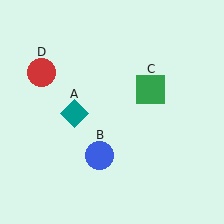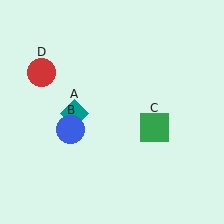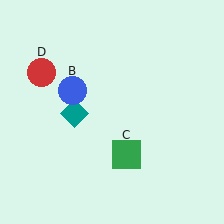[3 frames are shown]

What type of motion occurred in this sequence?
The blue circle (object B), green square (object C) rotated clockwise around the center of the scene.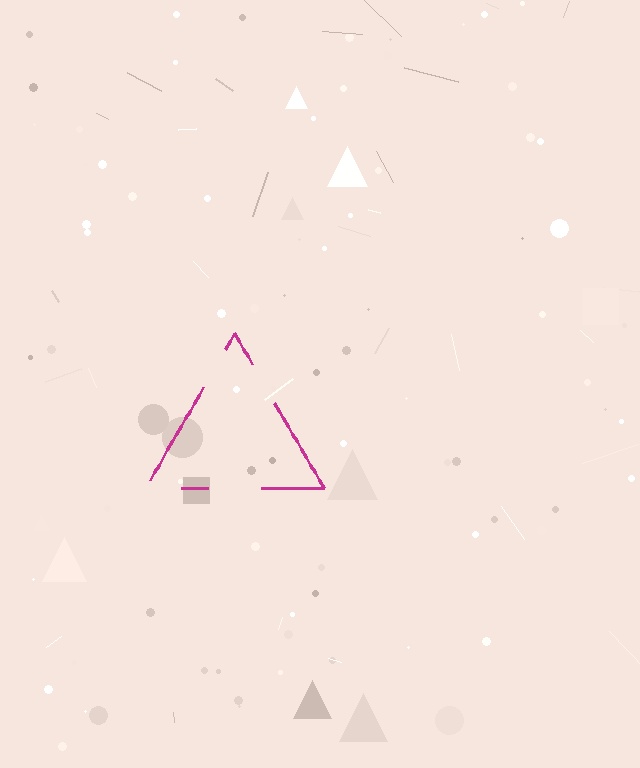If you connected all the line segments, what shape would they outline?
They would outline a triangle.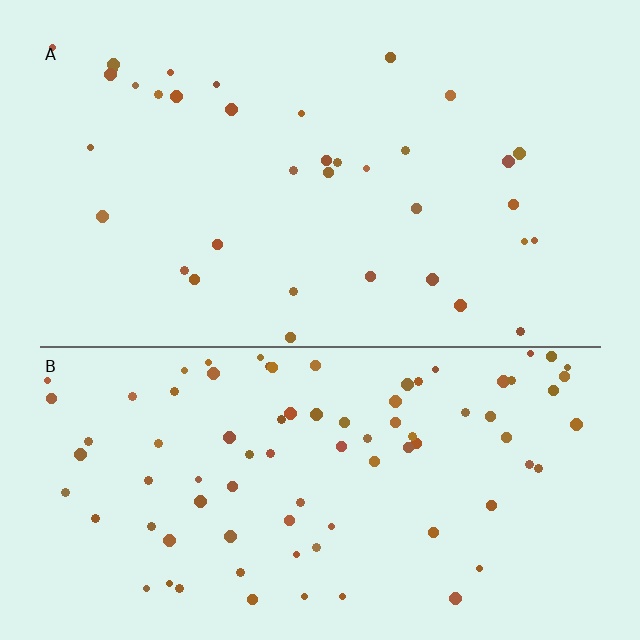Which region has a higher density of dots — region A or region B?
B (the bottom).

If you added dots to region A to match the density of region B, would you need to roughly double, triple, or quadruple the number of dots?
Approximately double.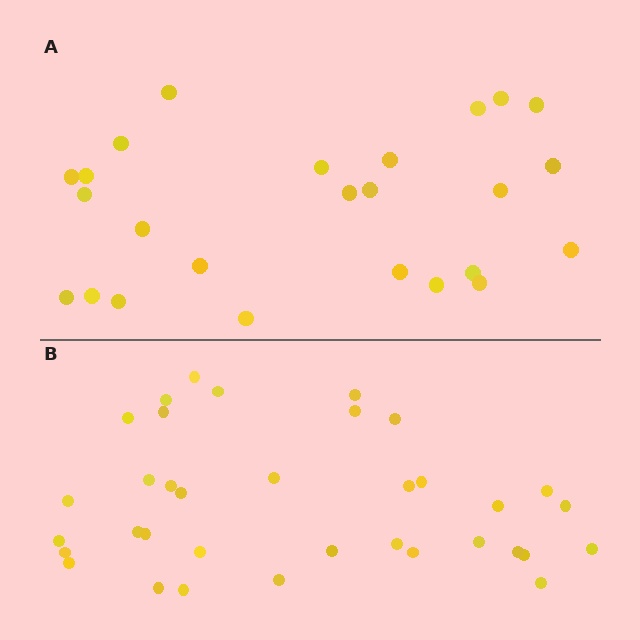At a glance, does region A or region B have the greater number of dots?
Region B (the bottom region) has more dots.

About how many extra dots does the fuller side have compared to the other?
Region B has roughly 10 or so more dots than region A.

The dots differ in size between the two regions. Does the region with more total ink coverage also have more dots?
No. Region A has more total ink coverage because its dots are larger, but region B actually contains more individual dots. Total area can be misleading — the number of items is what matters here.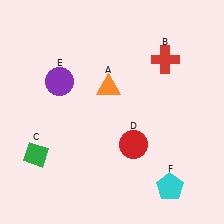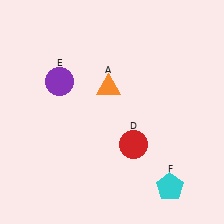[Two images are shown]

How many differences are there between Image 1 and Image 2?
There are 2 differences between the two images.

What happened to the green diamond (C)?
The green diamond (C) was removed in Image 2. It was in the bottom-left area of Image 1.